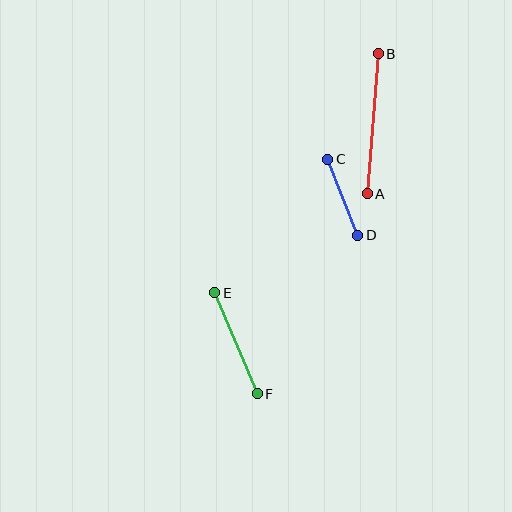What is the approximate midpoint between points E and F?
The midpoint is at approximately (236, 343) pixels.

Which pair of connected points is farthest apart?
Points A and B are farthest apart.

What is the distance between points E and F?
The distance is approximately 110 pixels.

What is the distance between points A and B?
The distance is approximately 141 pixels.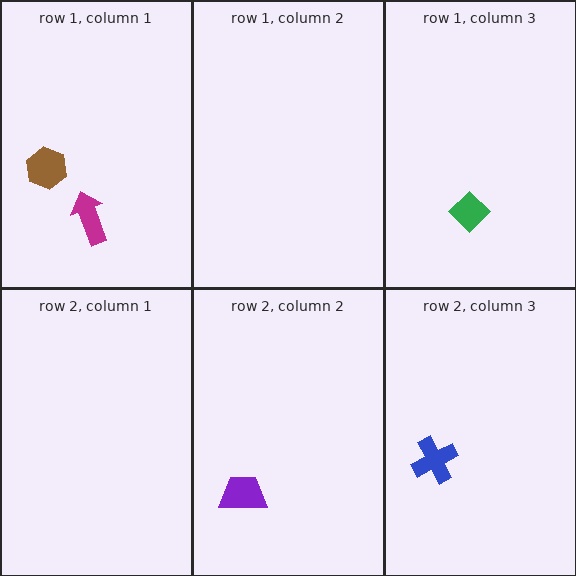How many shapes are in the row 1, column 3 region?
1.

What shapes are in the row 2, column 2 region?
The purple trapezoid.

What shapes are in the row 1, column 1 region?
The magenta arrow, the brown hexagon.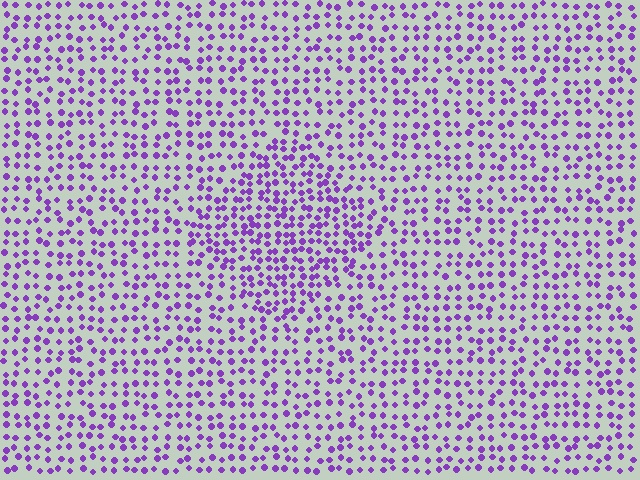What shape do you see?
I see a diamond.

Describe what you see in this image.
The image contains small purple elements arranged at two different densities. A diamond-shaped region is visible where the elements are more densely packed than the surrounding area.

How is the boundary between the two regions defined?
The boundary is defined by a change in element density (approximately 1.6x ratio). All elements are the same color, size, and shape.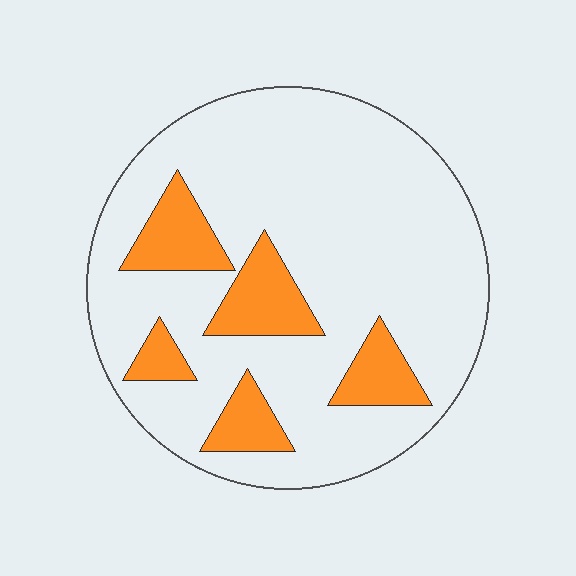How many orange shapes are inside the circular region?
5.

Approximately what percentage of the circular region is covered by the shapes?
Approximately 20%.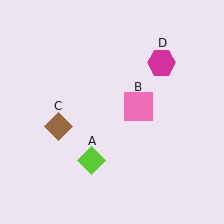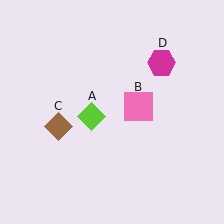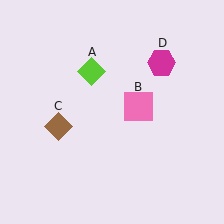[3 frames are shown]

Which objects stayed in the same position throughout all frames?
Pink square (object B) and brown diamond (object C) and magenta hexagon (object D) remained stationary.